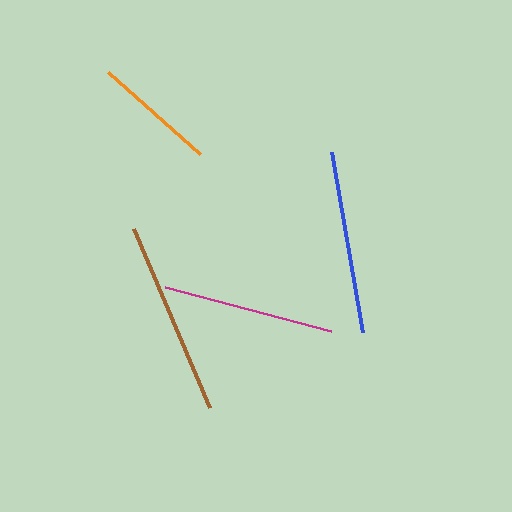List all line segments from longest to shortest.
From longest to shortest: brown, blue, magenta, orange.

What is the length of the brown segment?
The brown segment is approximately 194 pixels long.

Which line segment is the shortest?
The orange line is the shortest at approximately 123 pixels.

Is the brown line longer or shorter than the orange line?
The brown line is longer than the orange line.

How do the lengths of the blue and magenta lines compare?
The blue and magenta lines are approximately the same length.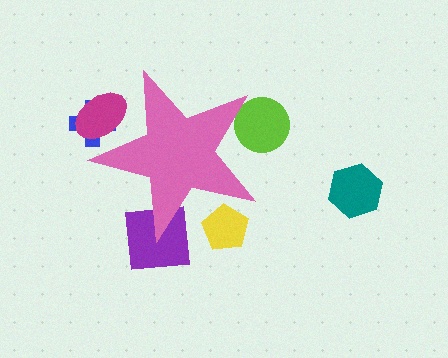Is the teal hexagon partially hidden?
No, the teal hexagon is fully visible.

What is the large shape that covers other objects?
A pink star.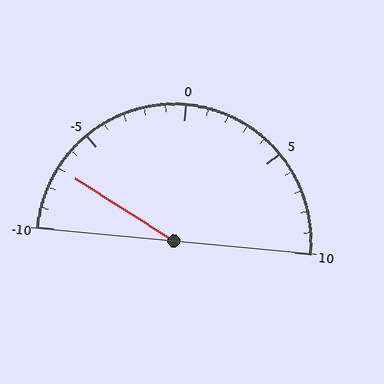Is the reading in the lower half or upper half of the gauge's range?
The reading is in the lower half of the range (-10 to 10).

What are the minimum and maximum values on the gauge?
The gauge ranges from -10 to 10.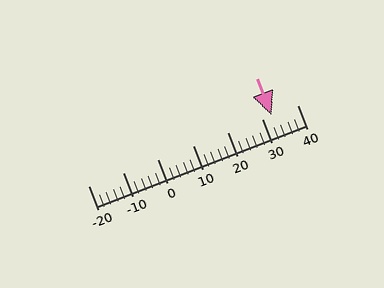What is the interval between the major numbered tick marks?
The major tick marks are spaced 10 units apart.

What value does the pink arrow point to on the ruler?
The pink arrow points to approximately 33.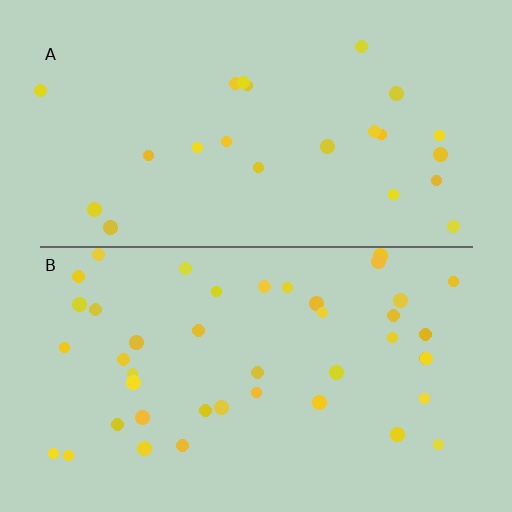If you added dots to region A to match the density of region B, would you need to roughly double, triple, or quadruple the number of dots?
Approximately double.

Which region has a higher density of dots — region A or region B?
B (the bottom).